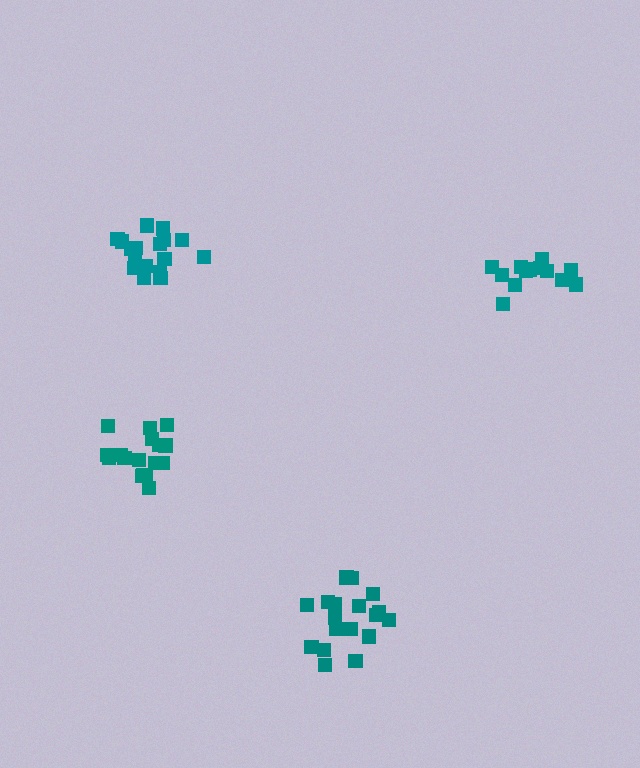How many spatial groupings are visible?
There are 4 spatial groupings.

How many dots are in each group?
Group 1: 18 dots, Group 2: 17 dots, Group 3: 13 dots, Group 4: 17 dots (65 total).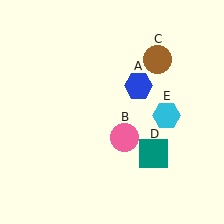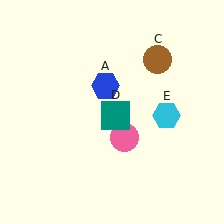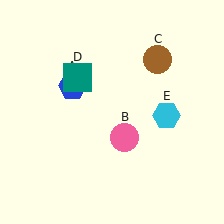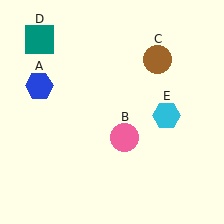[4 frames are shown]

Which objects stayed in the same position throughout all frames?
Pink circle (object B) and brown circle (object C) and cyan hexagon (object E) remained stationary.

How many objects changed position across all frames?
2 objects changed position: blue hexagon (object A), teal square (object D).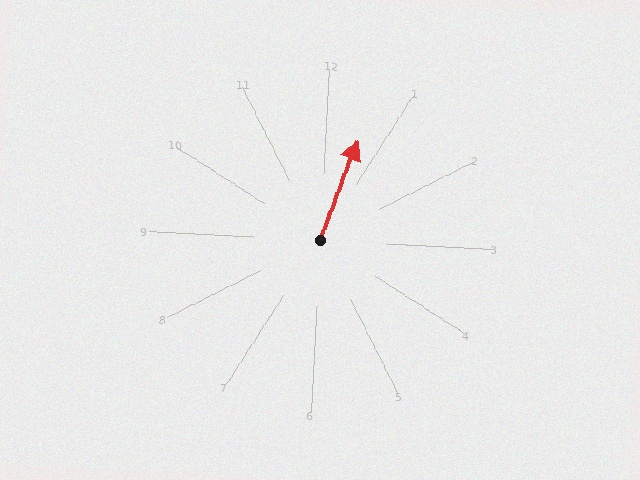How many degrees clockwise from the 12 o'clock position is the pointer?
Approximately 18 degrees.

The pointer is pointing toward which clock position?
Roughly 1 o'clock.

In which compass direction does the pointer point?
North.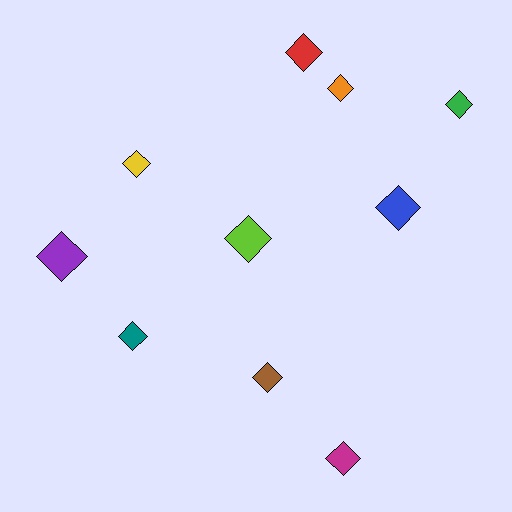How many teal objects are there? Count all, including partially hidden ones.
There is 1 teal object.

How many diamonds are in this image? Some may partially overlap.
There are 10 diamonds.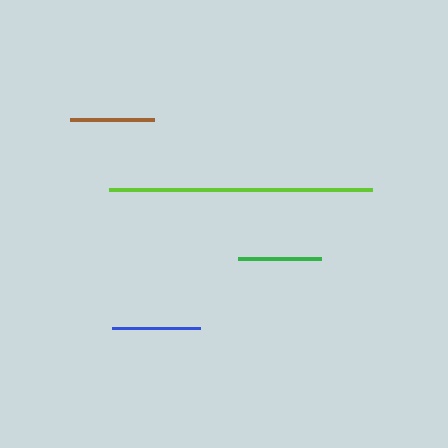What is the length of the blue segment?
The blue segment is approximately 88 pixels long.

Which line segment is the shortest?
The green line is the shortest at approximately 83 pixels.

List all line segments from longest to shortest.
From longest to shortest: lime, blue, brown, green.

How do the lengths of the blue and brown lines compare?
The blue and brown lines are approximately the same length.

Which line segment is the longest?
The lime line is the longest at approximately 263 pixels.